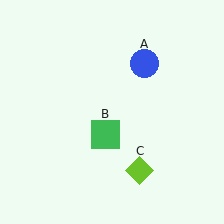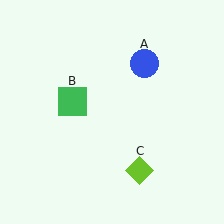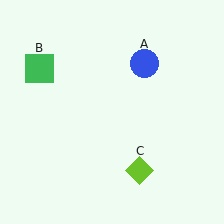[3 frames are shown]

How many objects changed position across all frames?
1 object changed position: green square (object B).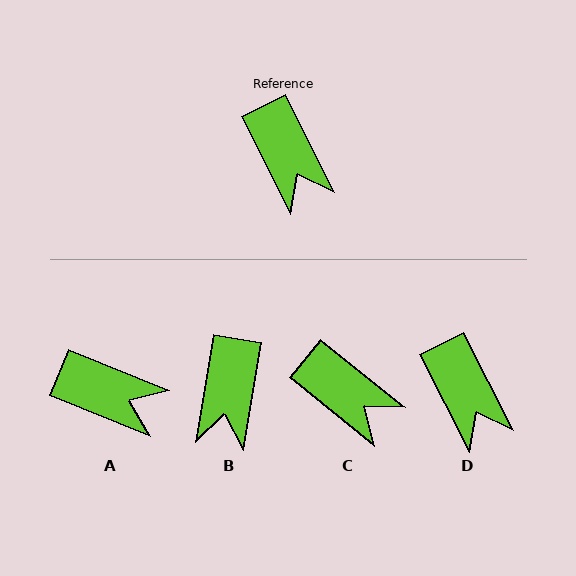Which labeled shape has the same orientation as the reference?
D.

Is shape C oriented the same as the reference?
No, it is off by about 25 degrees.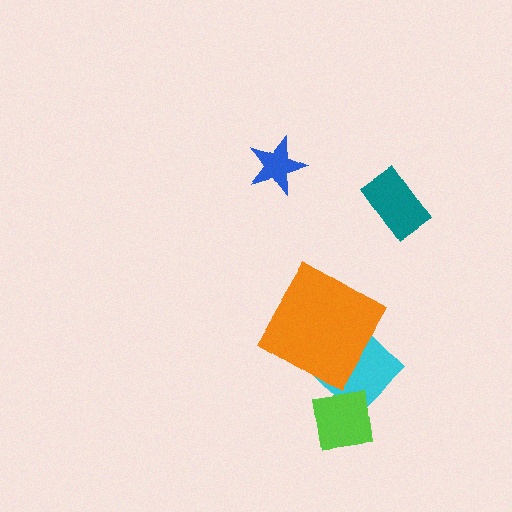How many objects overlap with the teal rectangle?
0 objects overlap with the teal rectangle.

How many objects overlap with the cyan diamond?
2 objects overlap with the cyan diamond.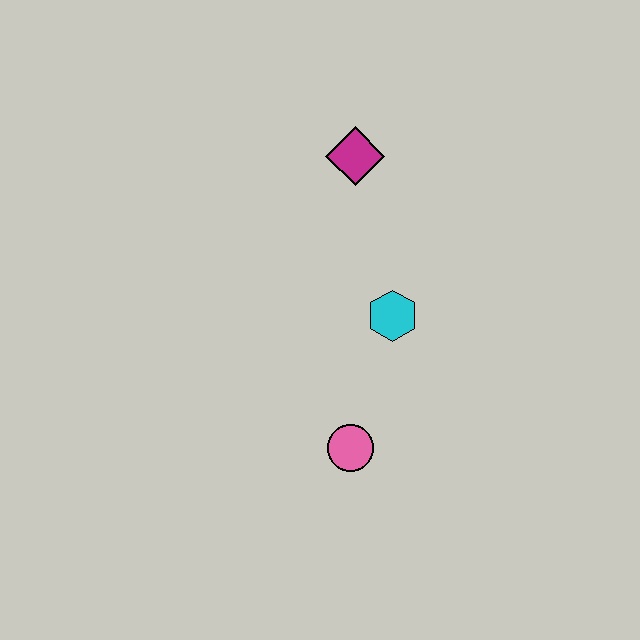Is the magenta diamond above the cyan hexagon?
Yes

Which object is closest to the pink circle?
The cyan hexagon is closest to the pink circle.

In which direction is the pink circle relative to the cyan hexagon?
The pink circle is below the cyan hexagon.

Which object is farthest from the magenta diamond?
The pink circle is farthest from the magenta diamond.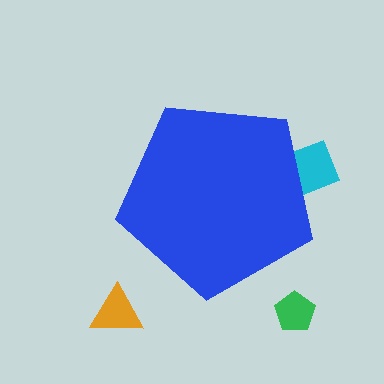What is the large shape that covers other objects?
A blue pentagon.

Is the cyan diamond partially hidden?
Yes, the cyan diamond is partially hidden behind the blue pentagon.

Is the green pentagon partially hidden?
No, the green pentagon is fully visible.